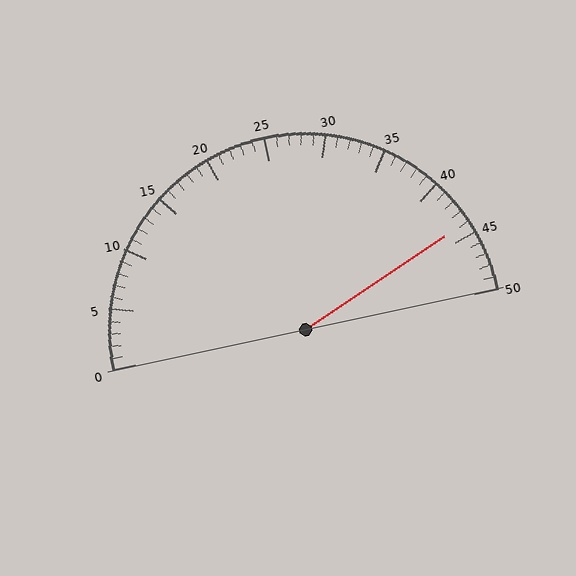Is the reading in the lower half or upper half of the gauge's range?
The reading is in the upper half of the range (0 to 50).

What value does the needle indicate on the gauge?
The needle indicates approximately 44.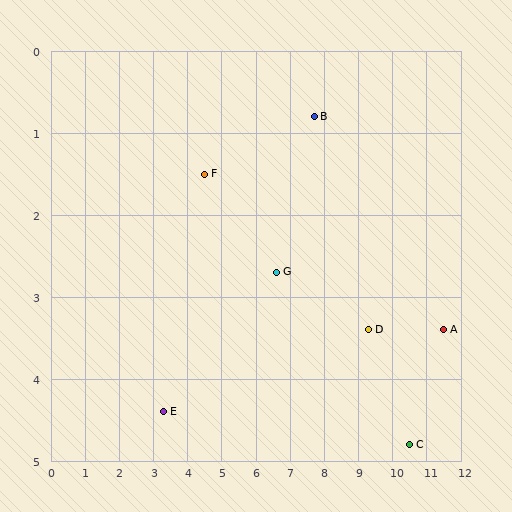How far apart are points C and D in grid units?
Points C and D are about 1.8 grid units apart.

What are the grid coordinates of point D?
Point D is at approximately (9.3, 3.4).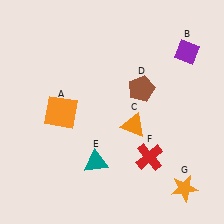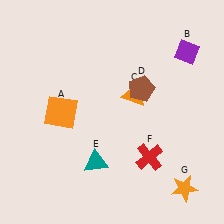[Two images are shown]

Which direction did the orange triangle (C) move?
The orange triangle (C) moved up.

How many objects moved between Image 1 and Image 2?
1 object moved between the two images.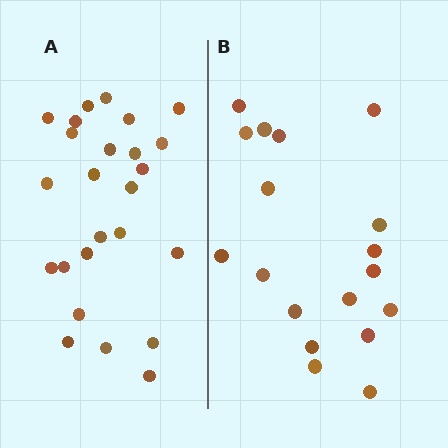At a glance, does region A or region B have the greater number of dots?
Region A (the left region) has more dots.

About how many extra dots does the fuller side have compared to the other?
Region A has roughly 8 or so more dots than region B.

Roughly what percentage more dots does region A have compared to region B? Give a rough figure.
About 40% more.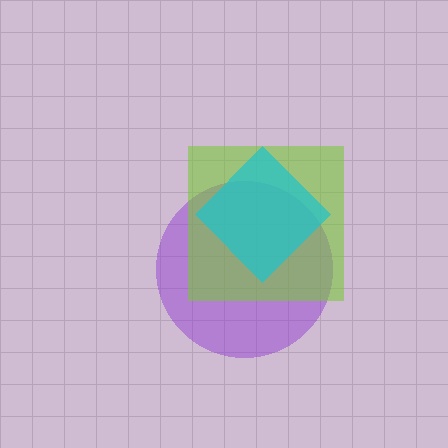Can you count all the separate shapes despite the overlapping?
Yes, there are 3 separate shapes.